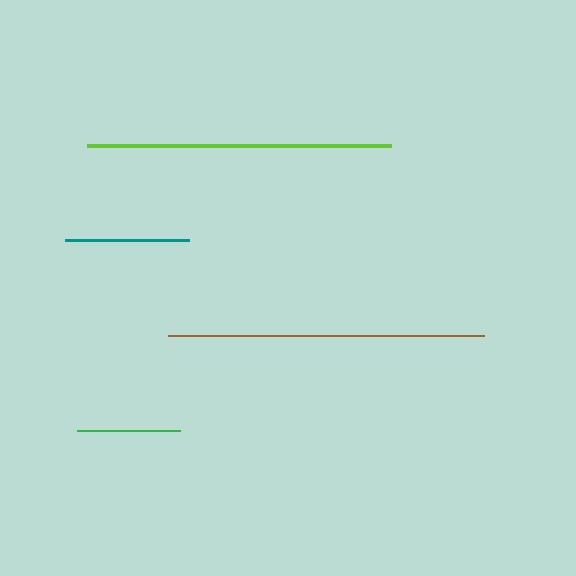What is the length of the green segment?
The green segment is approximately 103 pixels long.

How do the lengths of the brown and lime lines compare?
The brown and lime lines are approximately the same length.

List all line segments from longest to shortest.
From longest to shortest: brown, lime, teal, green.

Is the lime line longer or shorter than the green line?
The lime line is longer than the green line.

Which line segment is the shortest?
The green line is the shortest at approximately 103 pixels.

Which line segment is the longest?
The brown line is the longest at approximately 316 pixels.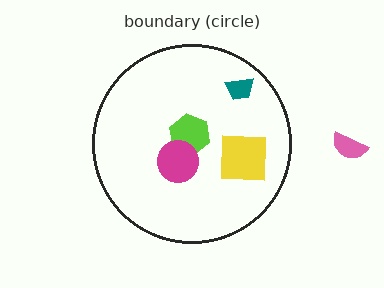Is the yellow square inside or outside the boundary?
Inside.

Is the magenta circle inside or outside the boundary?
Inside.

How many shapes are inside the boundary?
4 inside, 1 outside.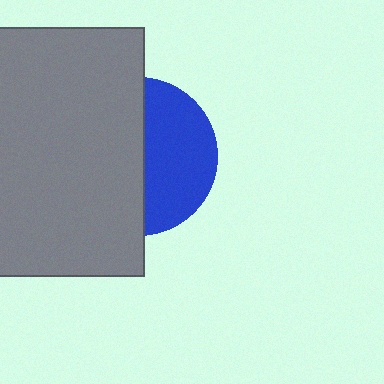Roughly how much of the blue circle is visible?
A small part of it is visible (roughly 44%).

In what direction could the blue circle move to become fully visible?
The blue circle could move right. That would shift it out from behind the gray rectangle entirely.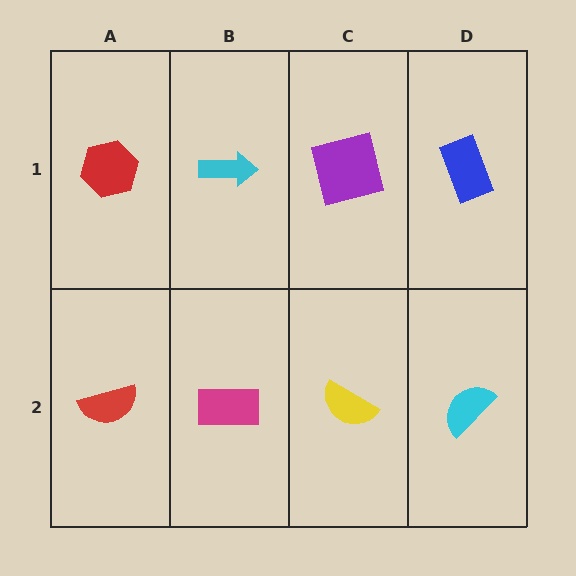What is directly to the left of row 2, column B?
A red semicircle.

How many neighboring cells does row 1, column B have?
3.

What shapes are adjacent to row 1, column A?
A red semicircle (row 2, column A), a cyan arrow (row 1, column B).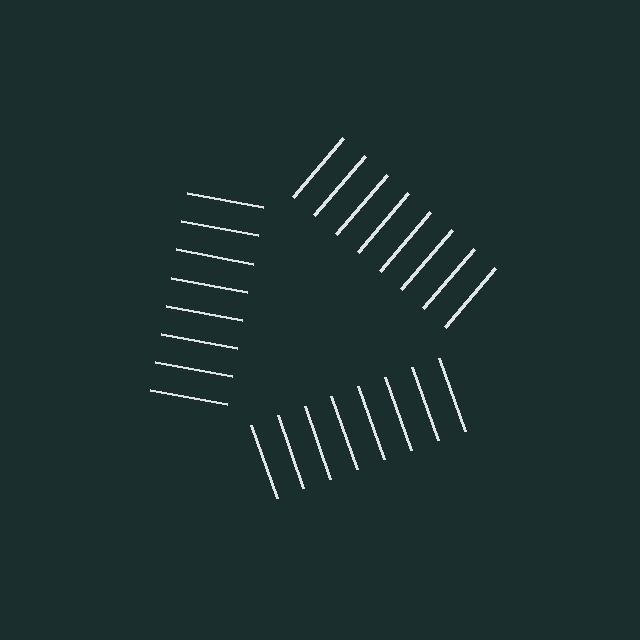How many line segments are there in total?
24 — 8 along each of the 3 edges.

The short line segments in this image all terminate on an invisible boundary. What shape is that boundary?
An illusory triangle — the line segments terminate on its edges but no continuous stroke is drawn.